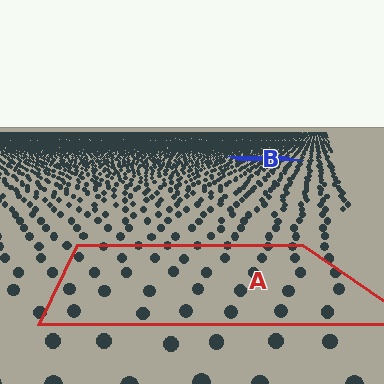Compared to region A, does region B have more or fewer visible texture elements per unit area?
Region B has more texture elements per unit area — they are packed more densely because it is farther away.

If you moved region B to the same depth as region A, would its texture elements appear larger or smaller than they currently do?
They would appear larger. At a closer depth, the same texture elements are projected at a bigger on-screen size.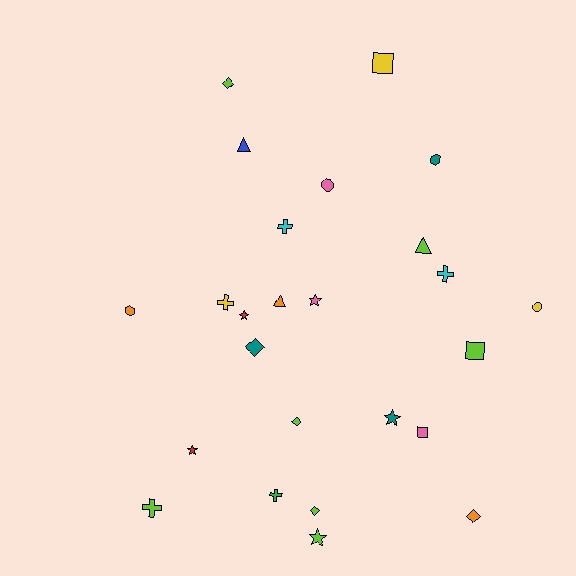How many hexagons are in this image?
There are 2 hexagons.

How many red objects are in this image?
There are 2 red objects.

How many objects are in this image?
There are 25 objects.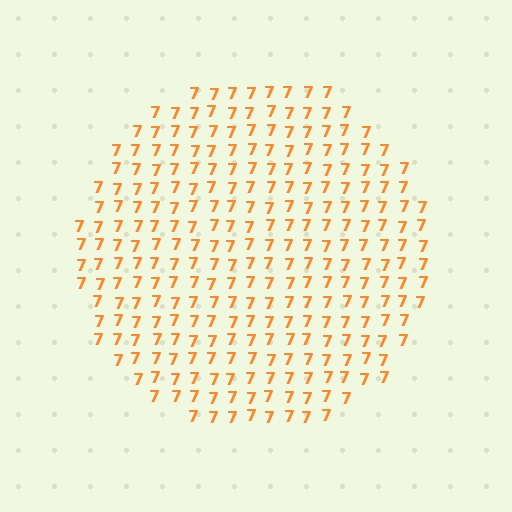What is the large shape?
The large shape is a circle.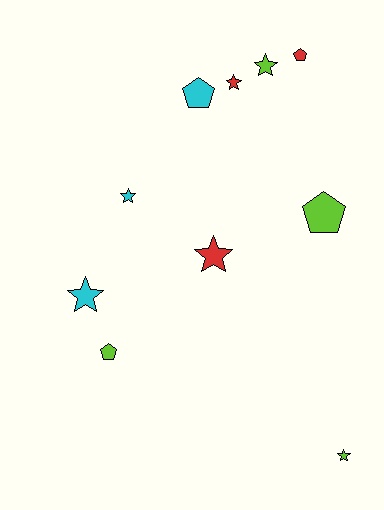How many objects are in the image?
There are 10 objects.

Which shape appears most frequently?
Star, with 6 objects.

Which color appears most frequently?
Lime, with 4 objects.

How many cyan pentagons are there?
There is 1 cyan pentagon.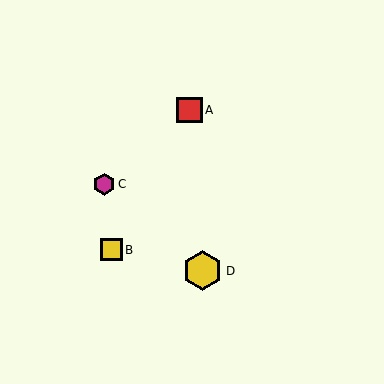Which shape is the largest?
The yellow hexagon (labeled D) is the largest.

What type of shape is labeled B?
Shape B is a yellow square.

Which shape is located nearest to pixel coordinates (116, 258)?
The yellow square (labeled B) at (111, 250) is nearest to that location.